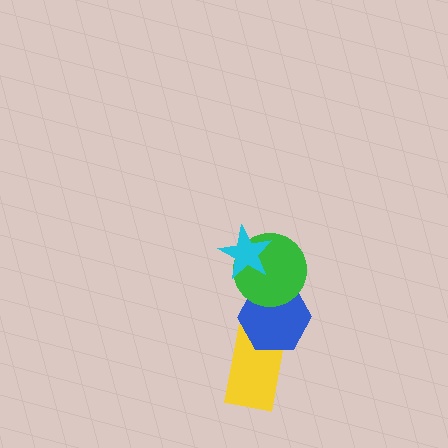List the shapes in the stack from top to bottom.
From top to bottom: the cyan star, the green circle, the blue hexagon, the yellow rectangle.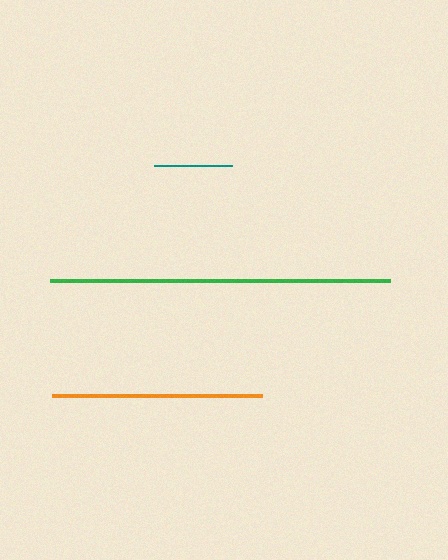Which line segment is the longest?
The green line is the longest at approximately 340 pixels.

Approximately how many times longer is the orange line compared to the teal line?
The orange line is approximately 2.7 times the length of the teal line.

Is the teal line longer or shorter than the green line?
The green line is longer than the teal line.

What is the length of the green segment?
The green segment is approximately 340 pixels long.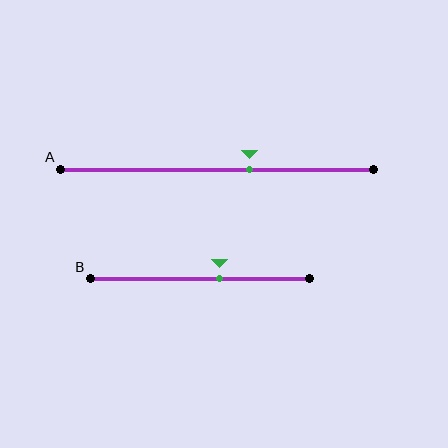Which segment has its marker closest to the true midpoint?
Segment B has its marker closest to the true midpoint.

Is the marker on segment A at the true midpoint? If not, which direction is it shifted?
No, the marker on segment A is shifted to the right by about 10% of the segment length.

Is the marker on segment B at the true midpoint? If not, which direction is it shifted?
No, the marker on segment B is shifted to the right by about 9% of the segment length.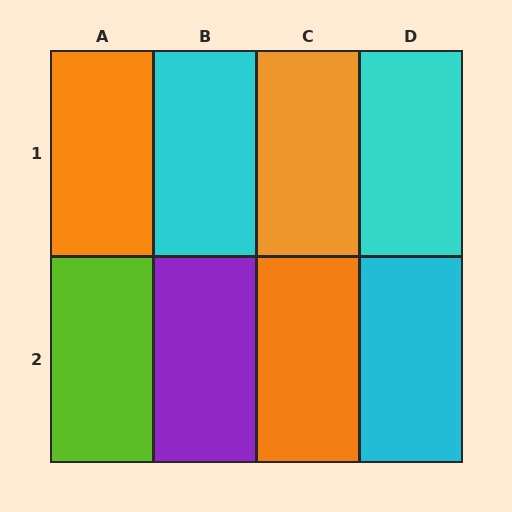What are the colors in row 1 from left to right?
Orange, cyan, orange, cyan.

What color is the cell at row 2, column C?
Orange.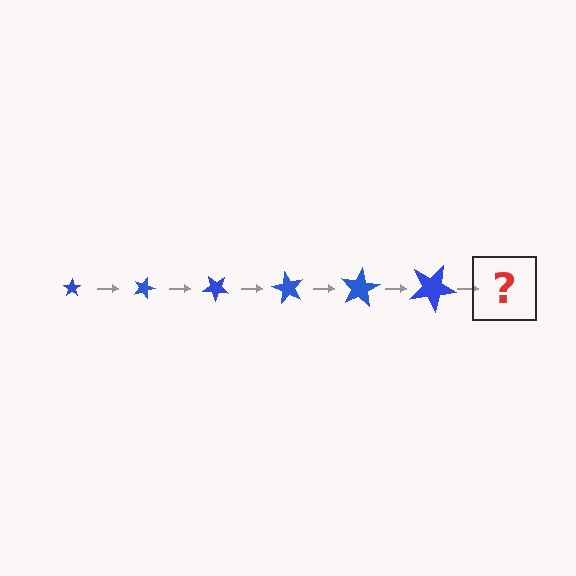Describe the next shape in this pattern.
It should be a star, larger than the previous one and rotated 120 degrees from the start.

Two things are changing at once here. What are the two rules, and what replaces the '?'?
The two rules are that the star grows larger each step and it rotates 20 degrees each step. The '?' should be a star, larger than the previous one and rotated 120 degrees from the start.